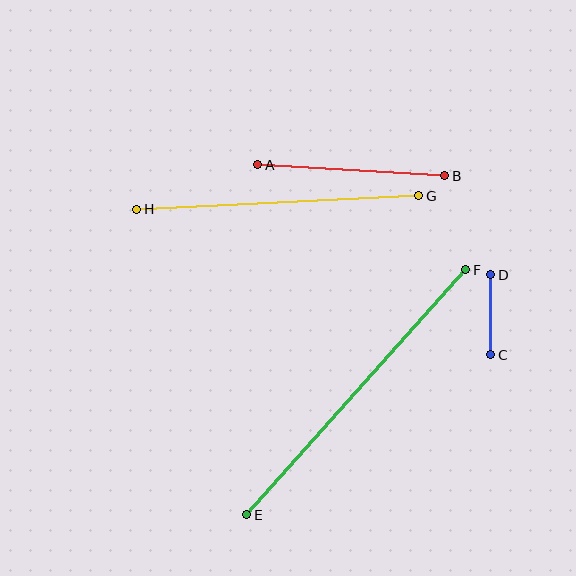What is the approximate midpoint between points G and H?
The midpoint is at approximately (278, 202) pixels.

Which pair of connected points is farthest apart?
Points E and F are farthest apart.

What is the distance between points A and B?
The distance is approximately 187 pixels.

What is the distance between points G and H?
The distance is approximately 282 pixels.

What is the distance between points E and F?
The distance is approximately 328 pixels.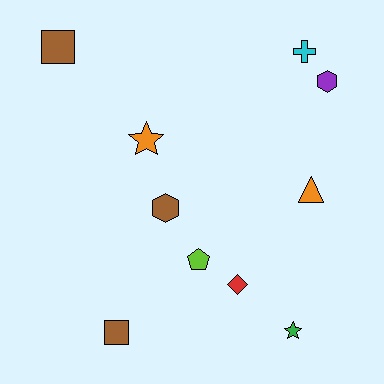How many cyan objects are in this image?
There is 1 cyan object.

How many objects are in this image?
There are 10 objects.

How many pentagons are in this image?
There is 1 pentagon.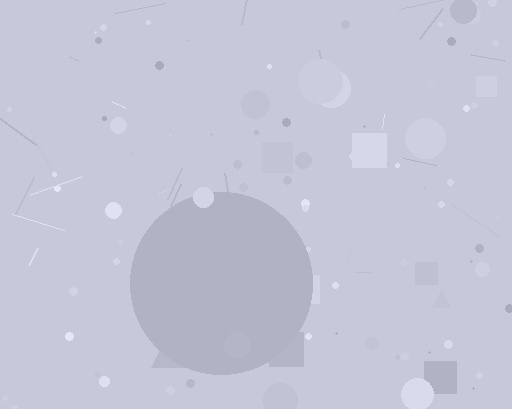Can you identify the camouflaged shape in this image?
The camouflaged shape is a circle.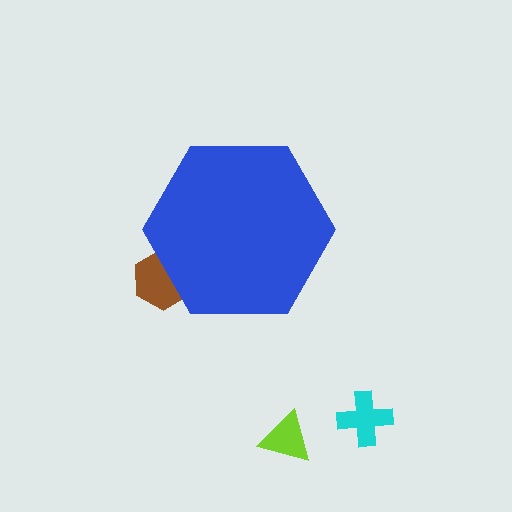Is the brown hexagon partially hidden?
Yes, the brown hexagon is partially hidden behind the blue hexagon.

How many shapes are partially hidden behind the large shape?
1 shape is partially hidden.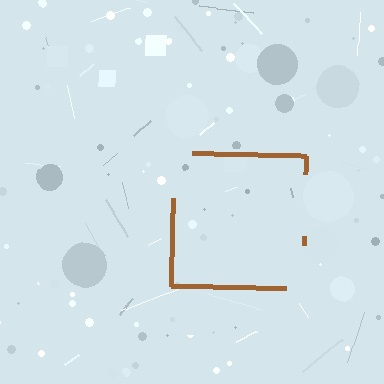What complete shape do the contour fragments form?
The contour fragments form a square.